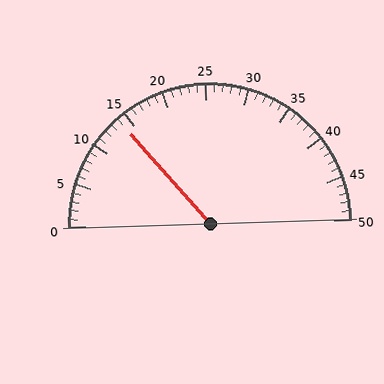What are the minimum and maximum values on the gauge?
The gauge ranges from 0 to 50.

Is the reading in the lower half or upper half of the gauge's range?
The reading is in the lower half of the range (0 to 50).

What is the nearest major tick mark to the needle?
The nearest major tick mark is 15.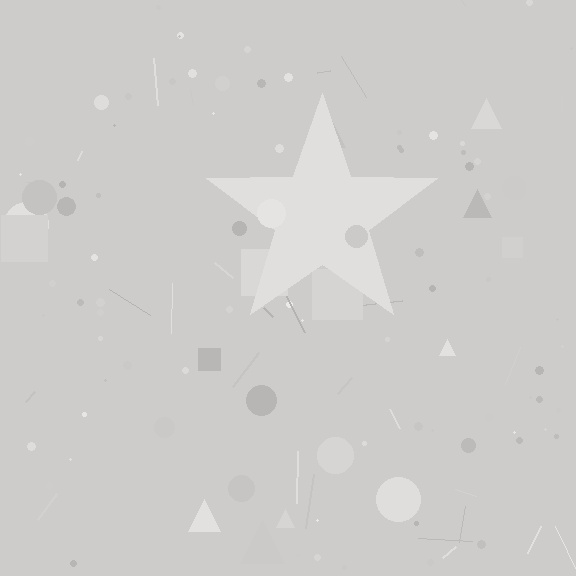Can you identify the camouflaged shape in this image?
The camouflaged shape is a star.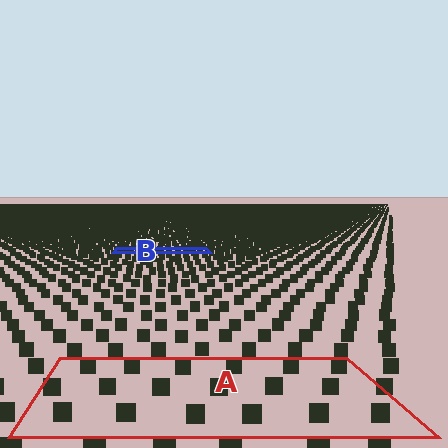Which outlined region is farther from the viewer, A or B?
Region B is farther from the viewer — the texture elements inside it appear smaller and more densely packed.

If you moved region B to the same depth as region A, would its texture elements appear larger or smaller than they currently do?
They would appear larger. At a closer depth, the same texture elements are projected at a bigger on-screen size.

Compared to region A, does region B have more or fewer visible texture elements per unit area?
Region B has more texture elements per unit area — they are packed more densely because it is farther away.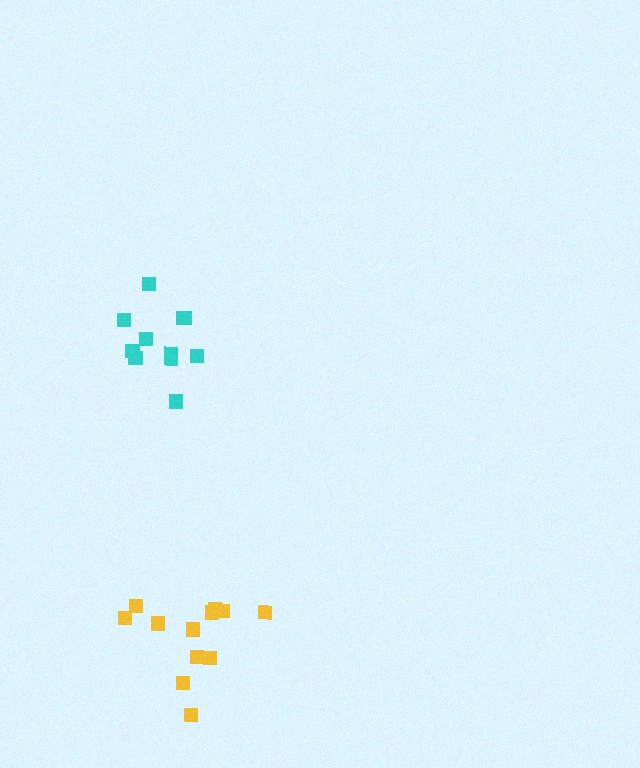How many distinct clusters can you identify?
There are 2 distinct clusters.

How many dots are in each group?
Group 1: 11 dots, Group 2: 12 dots (23 total).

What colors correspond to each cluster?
The clusters are colored: cyan, yellow.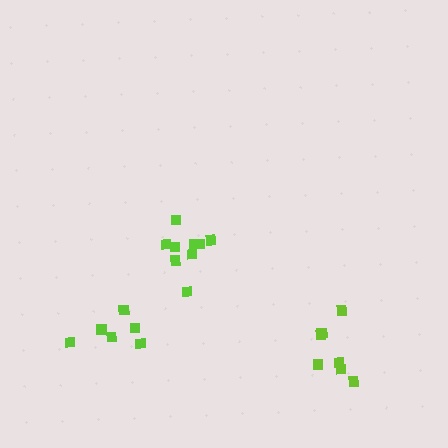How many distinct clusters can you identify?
There are 3 distinct clusters.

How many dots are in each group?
Group 1: 9 dots, Group 2: 7 dots, Group 3: 6 dots (22 total).